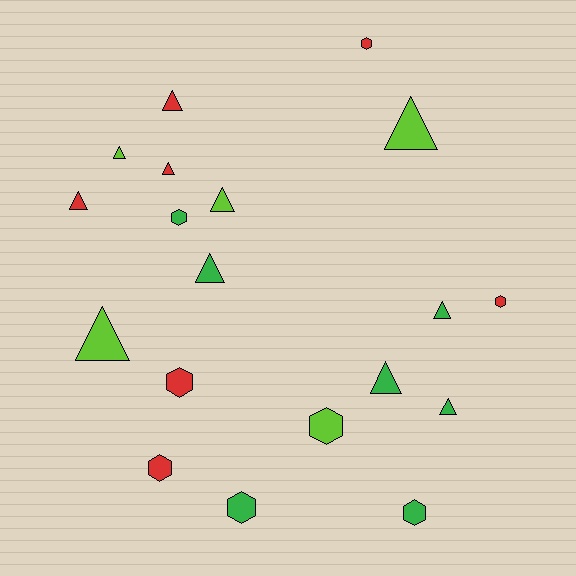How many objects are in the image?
There are 19 objects.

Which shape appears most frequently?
Triangle, with 11 objects.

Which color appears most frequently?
Red, with 7 objects.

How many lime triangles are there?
There are 4 lime triangles.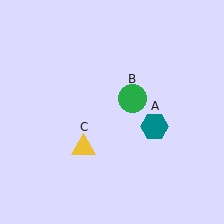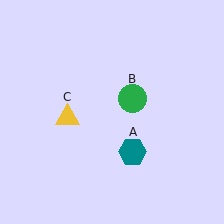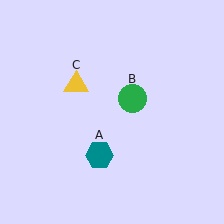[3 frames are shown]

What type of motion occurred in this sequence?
The teal hexagon (object A), yellow triangle (object C) rotated clockwise around the center of the scene.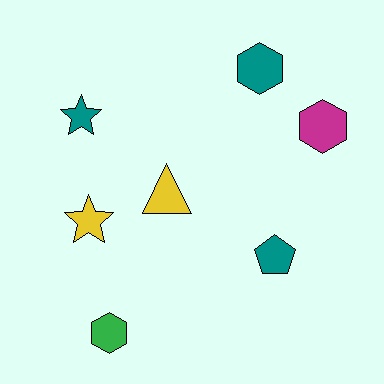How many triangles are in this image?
There is 1 triangle.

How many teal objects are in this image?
There are 3 teal objects.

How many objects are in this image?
There are 7 objects.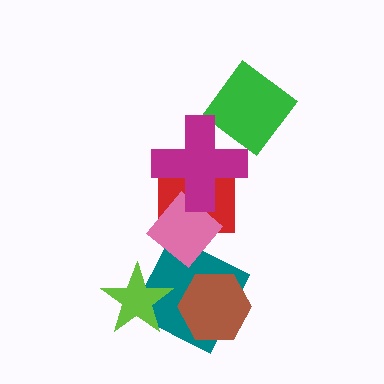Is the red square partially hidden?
Yes, it is partially covered by another shape.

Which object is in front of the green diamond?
The magenta cross is in front of the green diamond.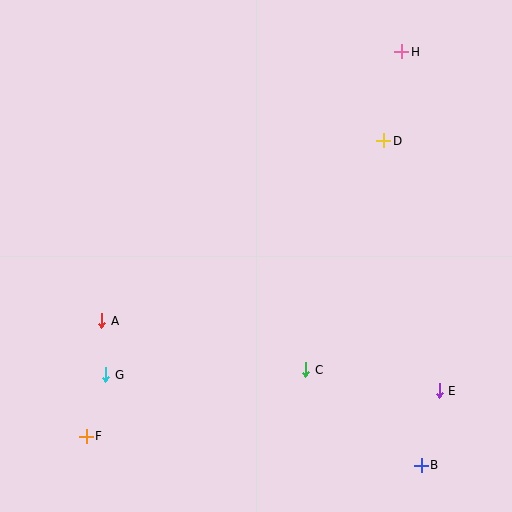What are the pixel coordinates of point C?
Point C is at (306, 370).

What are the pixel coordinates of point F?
Point F is at (86, 436).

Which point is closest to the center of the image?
Point C at (306, 370) is closest to the center.